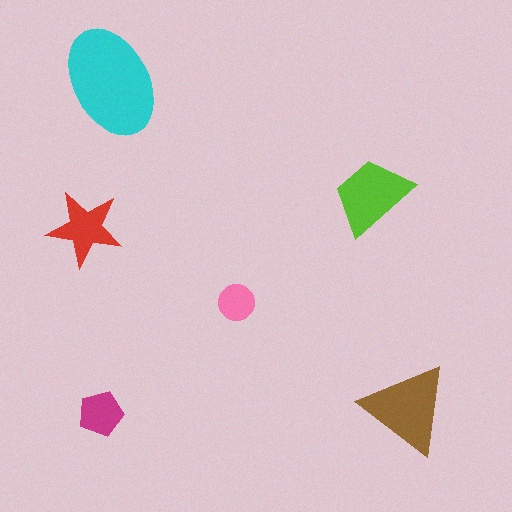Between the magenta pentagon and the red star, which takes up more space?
The red star.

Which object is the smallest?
The pink circle.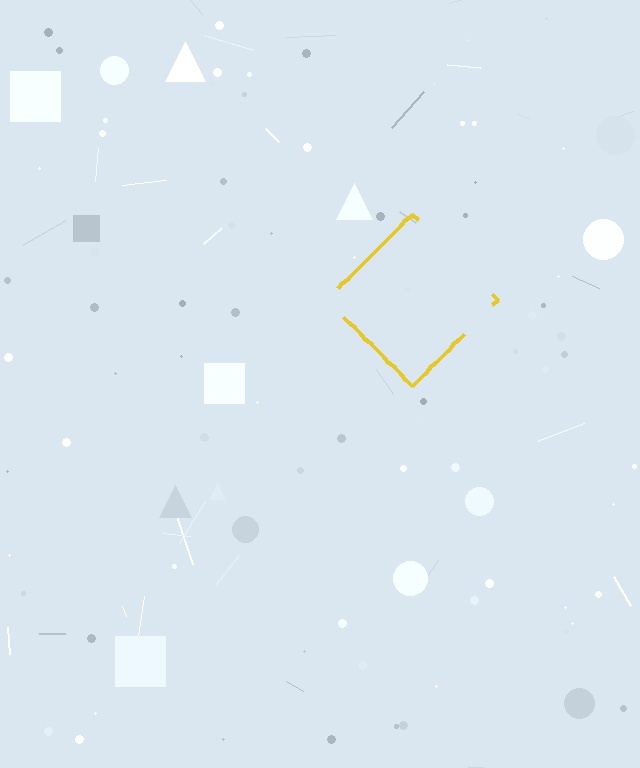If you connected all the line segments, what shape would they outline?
They would outline a diamond.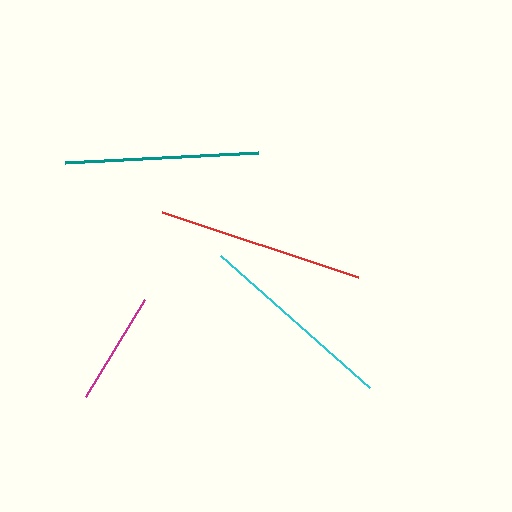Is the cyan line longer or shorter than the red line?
The red line is longer than the cyan line.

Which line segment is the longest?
The red line is the longest at approximately 206 pixels.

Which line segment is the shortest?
The magenta line is the shortest at approximately 114 pixels.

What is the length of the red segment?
The red segment is approximately 206 pixels long.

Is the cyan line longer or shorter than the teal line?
The cyan line is longer than the teal line.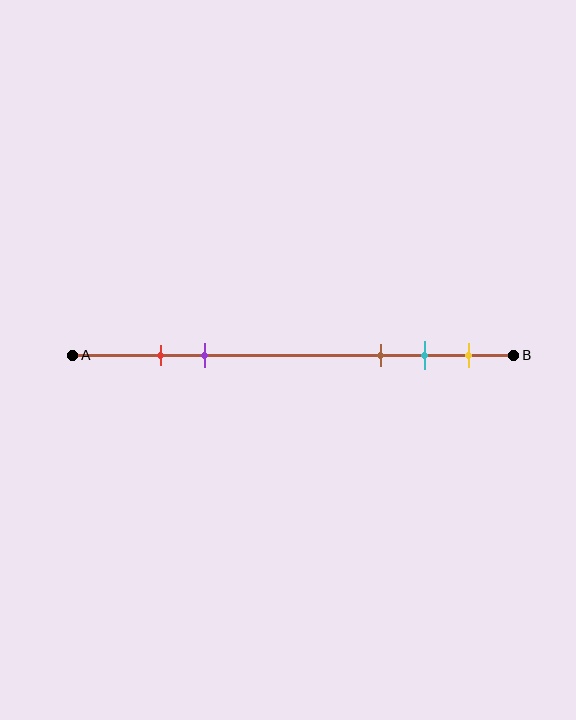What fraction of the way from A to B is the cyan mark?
The cyan mark is approximately 80% (0.8) of the way from A to B.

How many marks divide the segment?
There are 5 marks dividing the segment.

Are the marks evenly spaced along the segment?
No, the marks are not evenly spaced.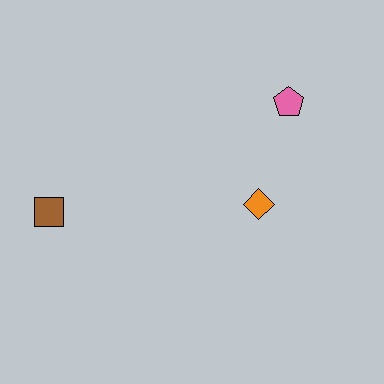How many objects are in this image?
There are 3 objects.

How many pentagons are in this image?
There is 1 pentagon.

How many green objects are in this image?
There are no green objects.